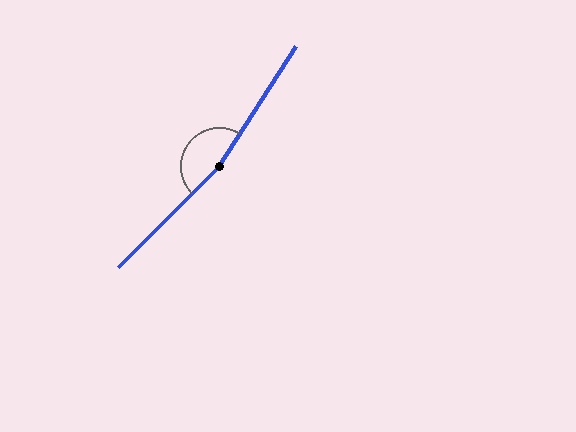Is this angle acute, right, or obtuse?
It is obtuse.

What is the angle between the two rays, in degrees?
Approximately 168 degrees.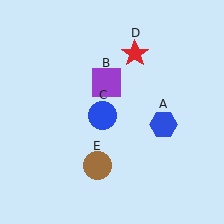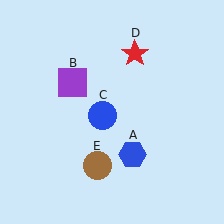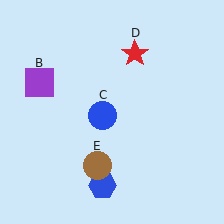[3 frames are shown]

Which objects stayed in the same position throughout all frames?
Blue circle (object C) and red star (object D) and brown circle (object E) remained stationary.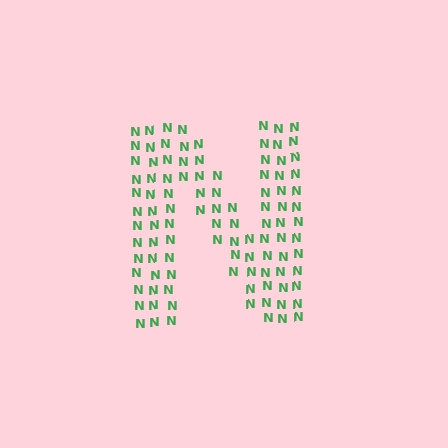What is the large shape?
The large shape is the letter N.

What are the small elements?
The small elements are letter N's.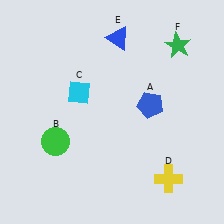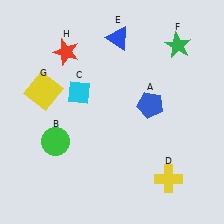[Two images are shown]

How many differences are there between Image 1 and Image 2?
There are 2 differences between the two images.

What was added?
A yellow square (G), a red star (H) were added in Image 2.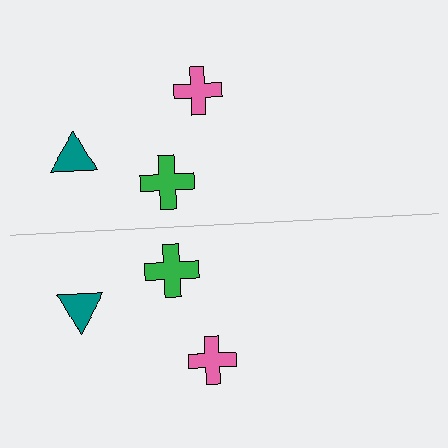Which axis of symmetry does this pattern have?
The pattern has a horizontal axis of symmetry running through the center of the image.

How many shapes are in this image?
There are 6 shapes in this image.